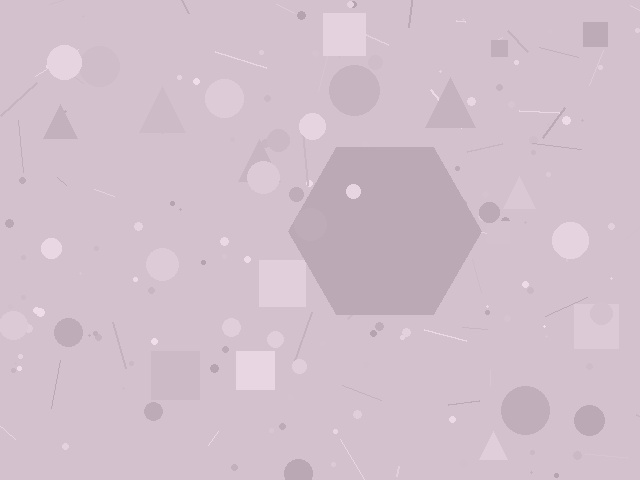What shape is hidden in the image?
A hexagon is hidden in the image.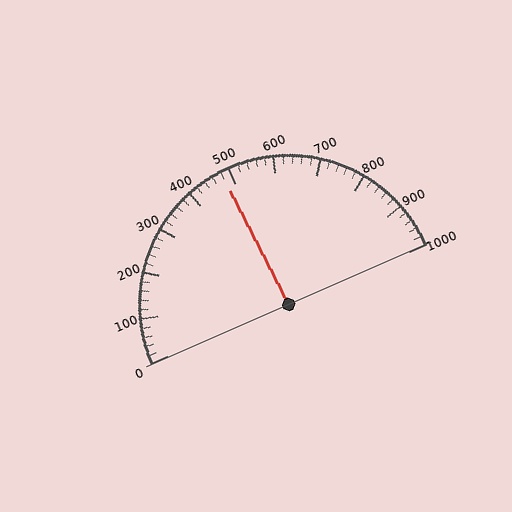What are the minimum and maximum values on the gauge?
The gauge ranges from 0 to 1000.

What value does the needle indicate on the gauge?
The needle indicates approximately 480.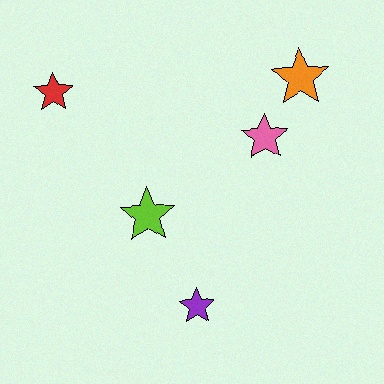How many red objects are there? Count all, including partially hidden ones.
There is 1 red object.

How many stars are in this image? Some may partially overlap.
There are 5 stars.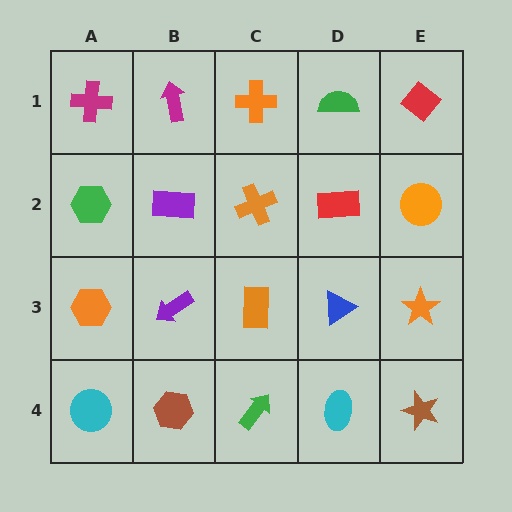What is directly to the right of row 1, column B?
An orange cross.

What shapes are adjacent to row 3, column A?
A green hexagon (row 2, column A), a cyan circle (row 4, column A), a purple arrow (row 3, column B).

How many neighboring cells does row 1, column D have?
3.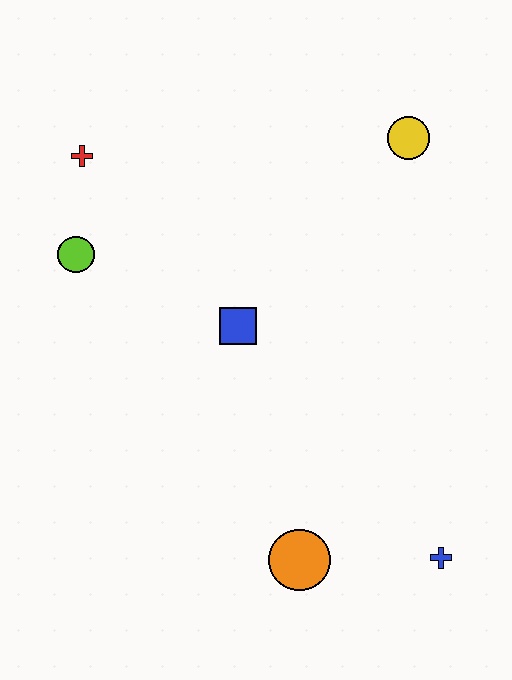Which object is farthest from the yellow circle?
The orange circle is farthest from the yellow circle.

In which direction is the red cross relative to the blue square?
The red cross is above the blue square.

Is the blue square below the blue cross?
No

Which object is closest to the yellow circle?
The blue square is closest to the yellow circle.